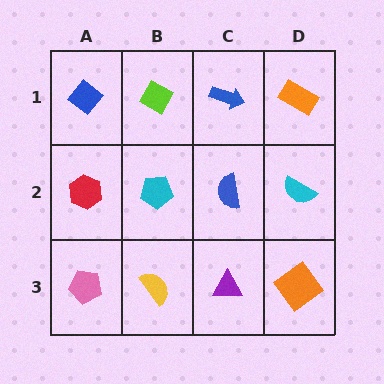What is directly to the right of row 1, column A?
A lime diamond.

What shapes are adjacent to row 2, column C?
A blue arrow (row 1, column C), a purple triangle (row 3, column C), a cyan pentagon (row 2, column B), a cyan semicircle (row 2, column D).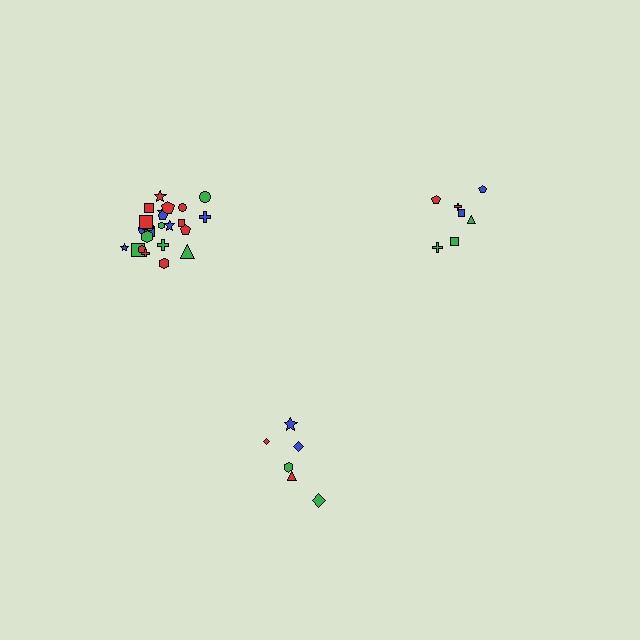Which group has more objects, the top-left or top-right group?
The top-left group.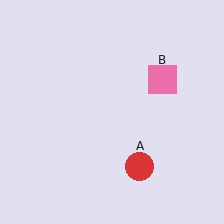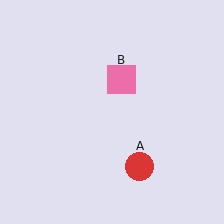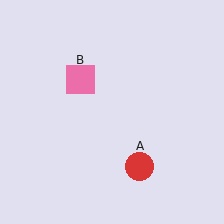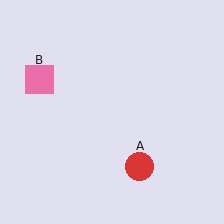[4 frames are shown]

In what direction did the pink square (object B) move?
The pink square (object B) moved left.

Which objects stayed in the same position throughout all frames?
Red circle (object A) remained stationary.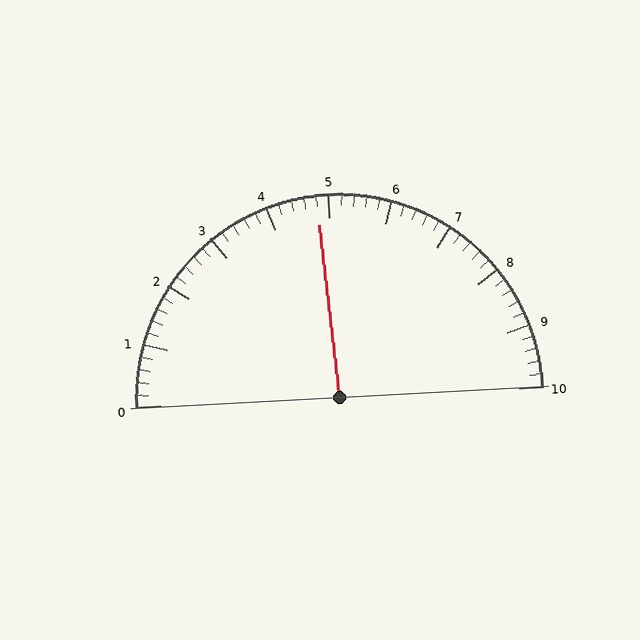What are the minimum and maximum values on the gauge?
The gauge ranges from 0 to 10.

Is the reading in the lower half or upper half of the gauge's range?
The reading is in the lower half of the range (0 to 10).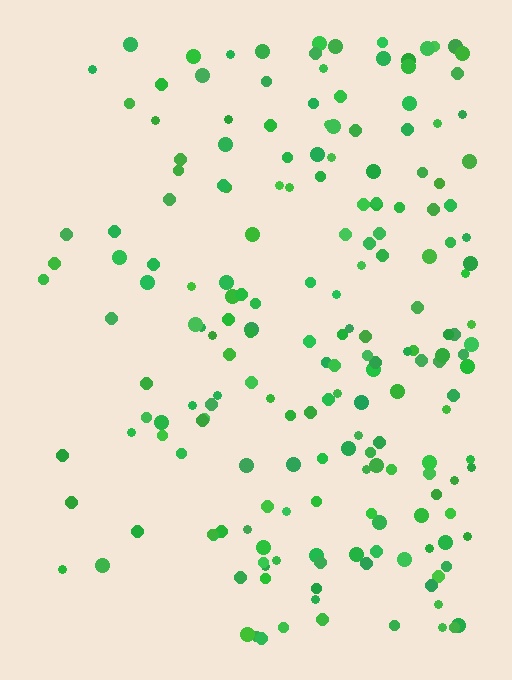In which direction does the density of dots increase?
From left to right, with the right side densest.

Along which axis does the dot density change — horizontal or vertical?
Horizontal.